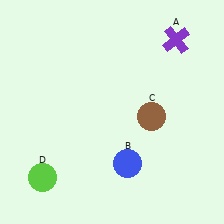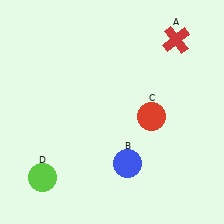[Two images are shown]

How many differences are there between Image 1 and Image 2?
There are 2 differences between the two images.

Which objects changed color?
A changed from purple to red. C changed from brown to red.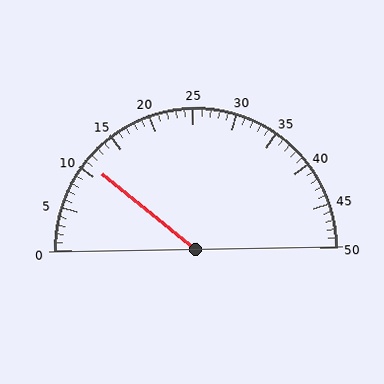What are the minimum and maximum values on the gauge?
The gauge ranges from 0 to 50.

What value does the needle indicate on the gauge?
The needle indicates approximately 11.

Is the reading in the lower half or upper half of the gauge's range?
The reading is in the lower half of the range (0 to 50).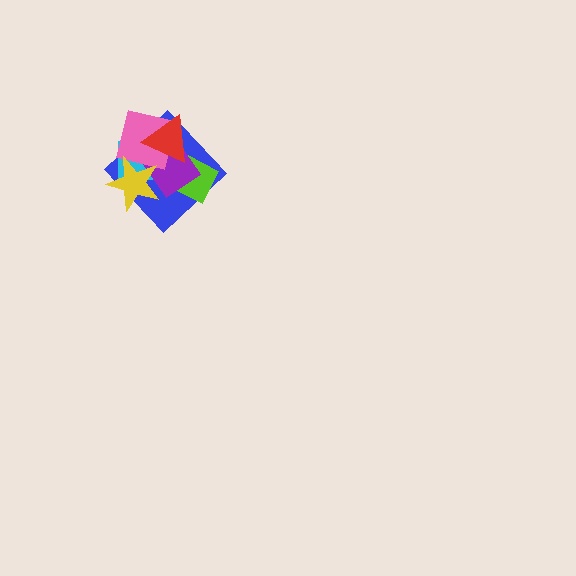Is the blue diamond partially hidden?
Yes, it is partially covered by another shape.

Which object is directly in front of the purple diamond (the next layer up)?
The pink square is directly in front of the purple diamond.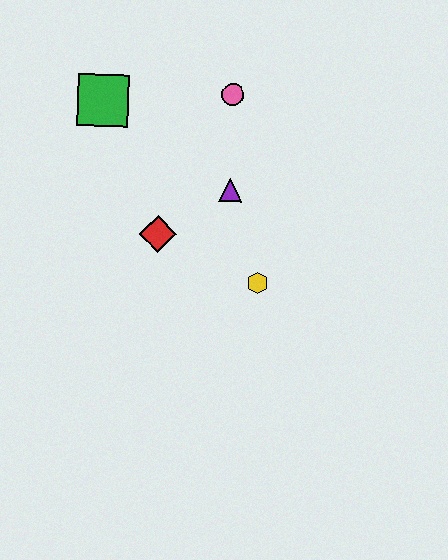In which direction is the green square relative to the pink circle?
The green square is to the left of the pink circle.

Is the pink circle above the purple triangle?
Yes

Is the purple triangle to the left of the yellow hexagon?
Yes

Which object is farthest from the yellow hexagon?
The green square is farthest from the yellow hexagon.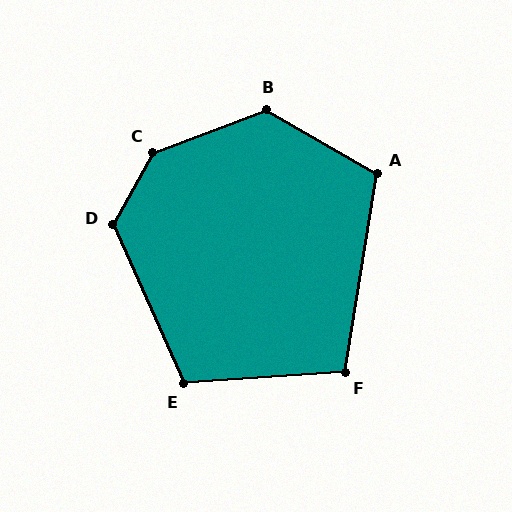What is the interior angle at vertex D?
Approximately 127 degrees (obtuse).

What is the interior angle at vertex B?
Approximately 130 degrees (obtuse).